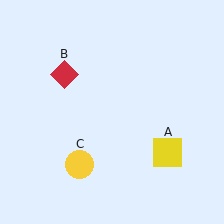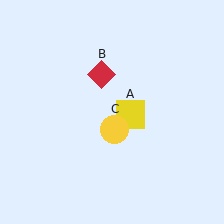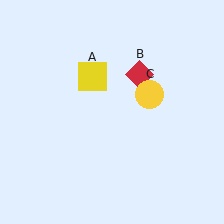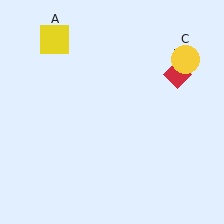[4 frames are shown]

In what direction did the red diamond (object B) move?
The red diamond (object B) moved right.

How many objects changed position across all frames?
3 objects changed position: yellow square (object A), red diamond (object B), yellow circle (object C).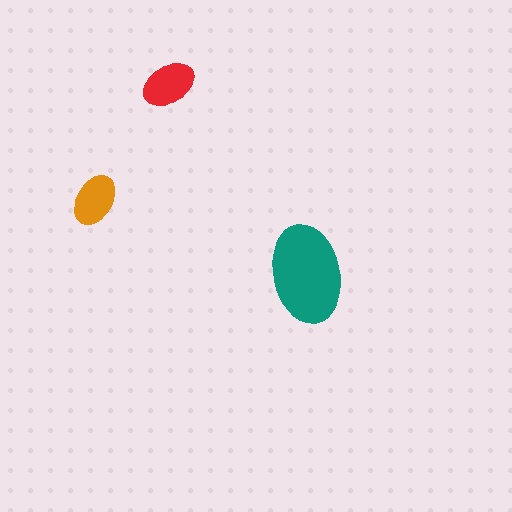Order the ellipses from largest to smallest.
the teal one, the red one, the orange one.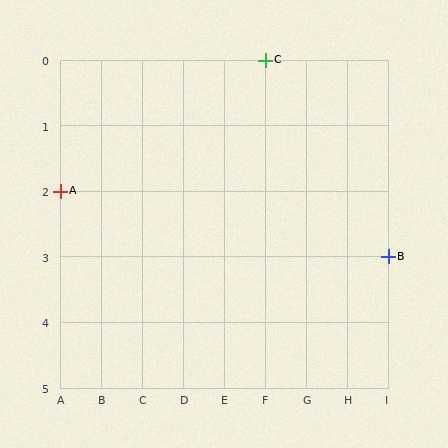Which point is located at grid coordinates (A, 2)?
Point A is at (A, 2).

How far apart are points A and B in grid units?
Points A and B are 8 columns and 1 row apart (about 8.1 grid units diagonally).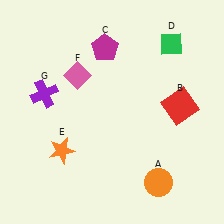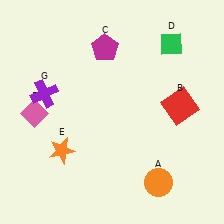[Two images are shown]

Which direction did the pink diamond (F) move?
The pink diamond (F) moved left.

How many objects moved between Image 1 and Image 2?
1 object moved between the two images.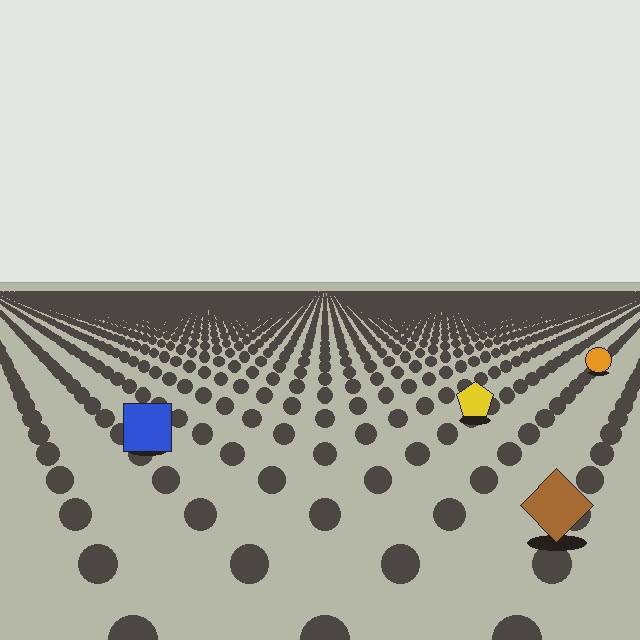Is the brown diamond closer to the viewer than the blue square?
Yes. The brown diamond is closer — you can tell from the texture gradient: the ground texture is coarser near it.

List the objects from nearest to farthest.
From nearest to farthest: the brown diamond, the blue square, the yellow pentagon, the orange circle.